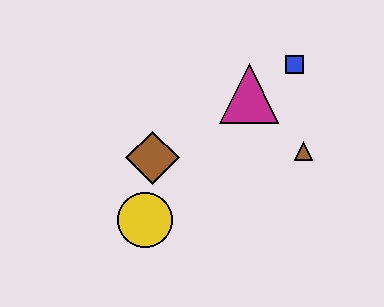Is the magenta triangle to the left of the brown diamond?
No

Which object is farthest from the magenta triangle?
The yellow circle is farthest from the magenta triangle.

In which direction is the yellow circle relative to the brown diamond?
The yellow circle is below the brown diamond.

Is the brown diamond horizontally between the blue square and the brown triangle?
No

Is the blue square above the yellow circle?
Yes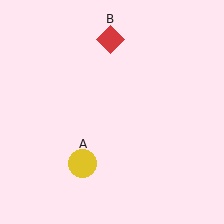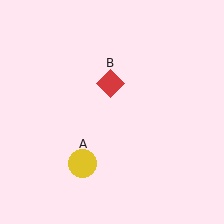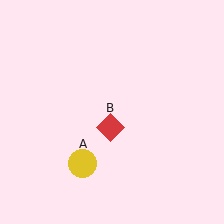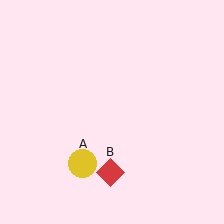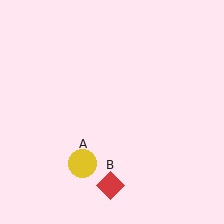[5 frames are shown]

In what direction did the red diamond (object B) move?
The red diamond (object B) moved down.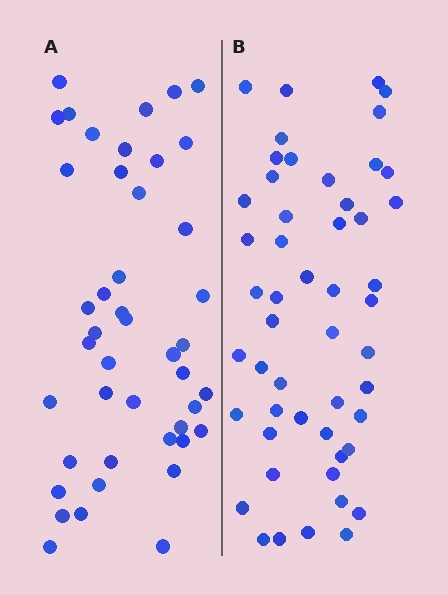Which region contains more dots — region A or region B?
Region B (the right region) has more dots.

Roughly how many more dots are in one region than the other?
Region B has roughly 8 or so more dots than region A.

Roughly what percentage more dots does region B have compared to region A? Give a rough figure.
About 15% more.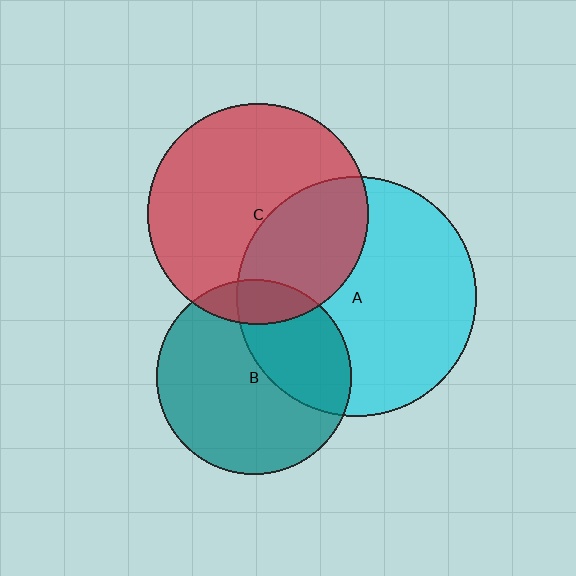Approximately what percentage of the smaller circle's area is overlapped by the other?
Approximately 35%.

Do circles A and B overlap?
Yes.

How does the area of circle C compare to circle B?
Approximately 1.3 times.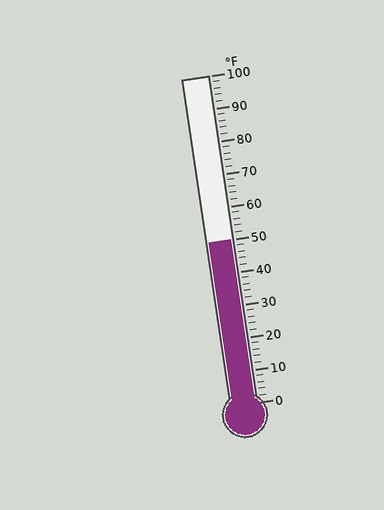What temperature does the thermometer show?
The thermometer shows approximately 50°F.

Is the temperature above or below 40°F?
The temperature is above 40°F.